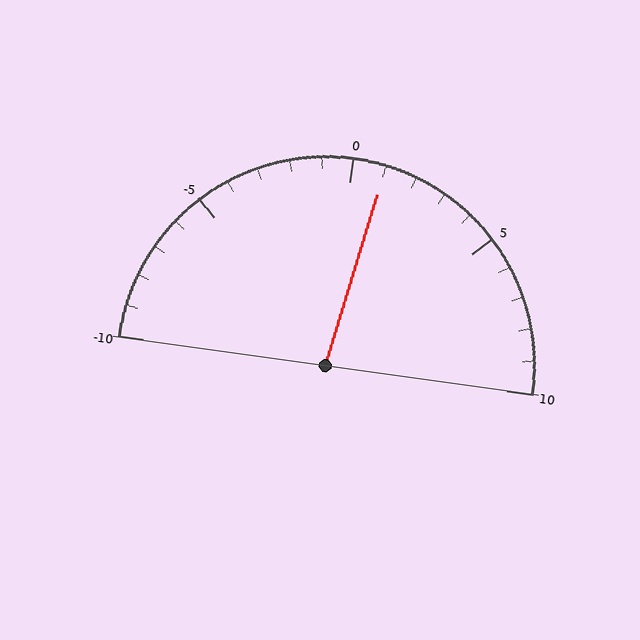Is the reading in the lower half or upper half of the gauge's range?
The reading is in the upper half of the range (-10 to 10).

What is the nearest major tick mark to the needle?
The nearest major tick mark is 0.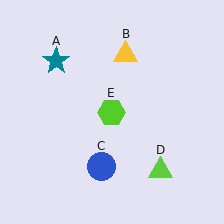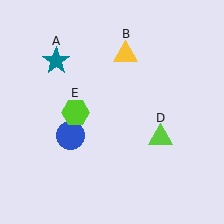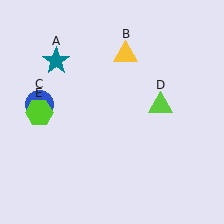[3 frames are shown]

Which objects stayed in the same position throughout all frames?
Teal star (object A) and yellow triangle (object B) remained stationary.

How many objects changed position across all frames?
3 objects changed position: blue circle (object C), lime triangle (object D), lime hexagon (object E).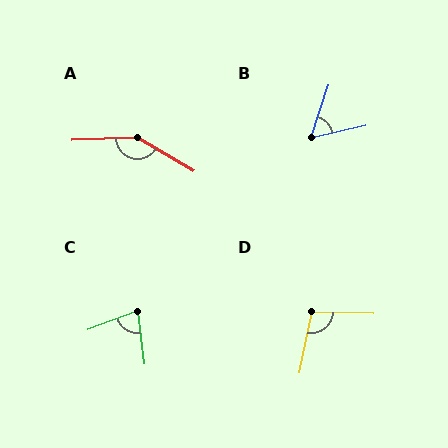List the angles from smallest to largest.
B (58°), C (76°), D (100°), A (147°).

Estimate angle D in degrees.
Approximately 100 degrees.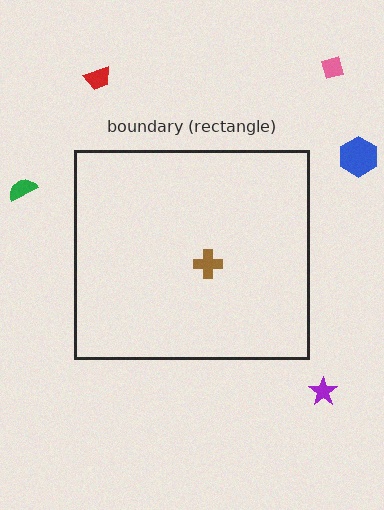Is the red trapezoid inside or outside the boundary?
Outside.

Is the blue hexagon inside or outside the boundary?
Outside.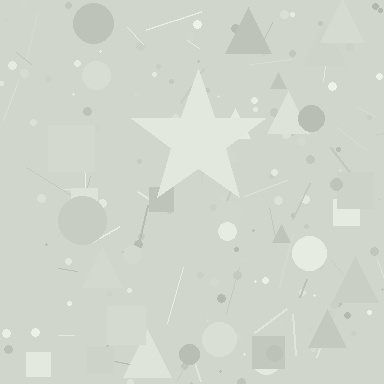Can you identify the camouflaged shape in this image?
The camouflaged shape is a star.